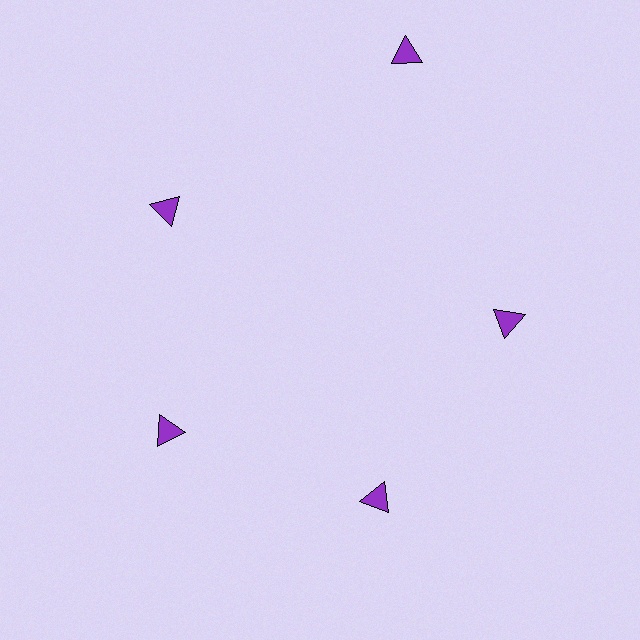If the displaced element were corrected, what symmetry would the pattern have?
It would have 5-fold rotational symmetry — the pattern would map onto itself every 72 degrees.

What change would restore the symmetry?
The symmetry would be restored by moving it inward, back onto the ring so that all 5 triangles sit at equal angles and equal distance from the center.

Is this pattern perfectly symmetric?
No. The 5 purple triangles are arranged in a ring, but one element near the 1 o'clock position is pushed outward from the center, breaking the 5-fold rotational symmetry.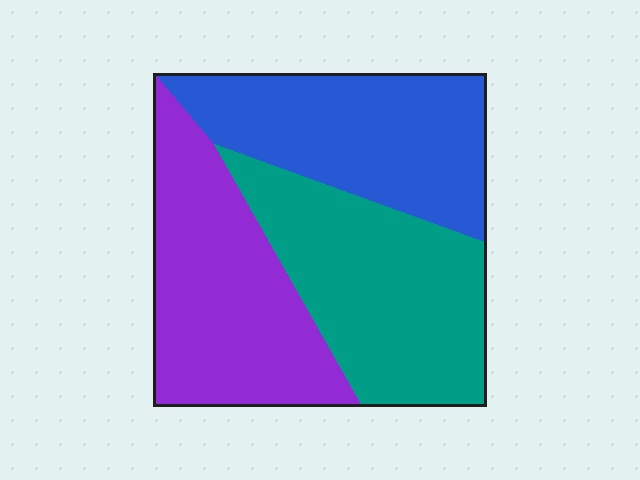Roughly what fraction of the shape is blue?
Blue covers about 30% of the shape.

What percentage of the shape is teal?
Teal takes up about one third (1/3) of the shape.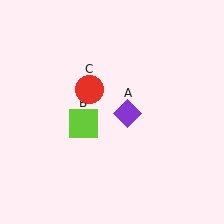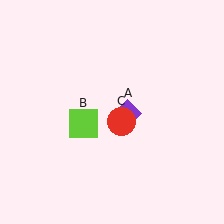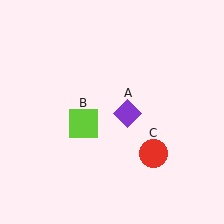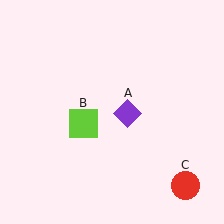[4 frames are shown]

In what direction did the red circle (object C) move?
The red circle (object C) moved down and to the right.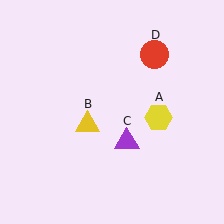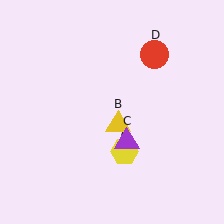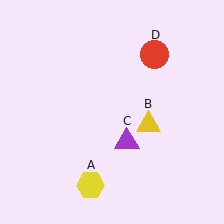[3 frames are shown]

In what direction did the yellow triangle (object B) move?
The yellow triangle (object B) moved right.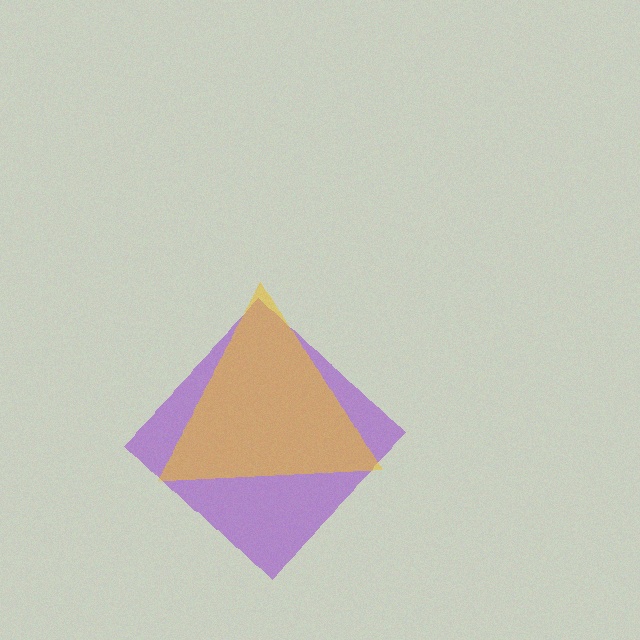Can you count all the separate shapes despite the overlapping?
Yes, there are 2 separate shapes.